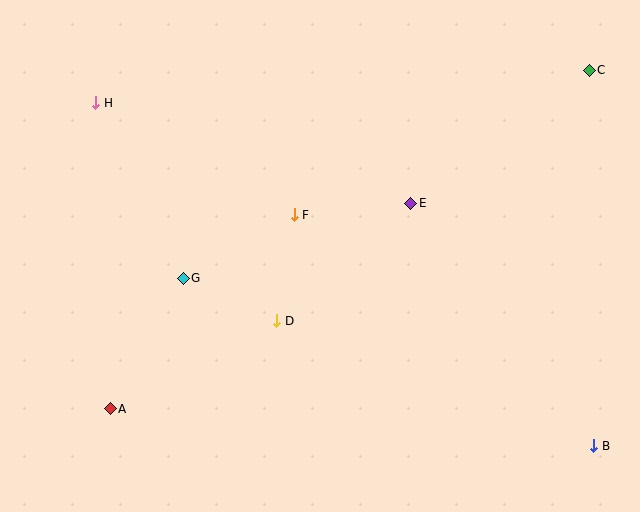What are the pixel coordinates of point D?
Point D is at (277, 321).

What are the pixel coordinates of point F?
Point F is at (294, 215).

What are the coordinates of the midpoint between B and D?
The midpoint between B and D is at (435, 383).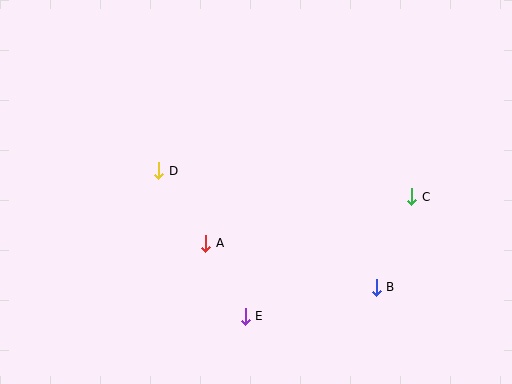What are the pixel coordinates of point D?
Point D is at (159, 171).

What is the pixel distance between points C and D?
The distance between C and D is 254 pixels.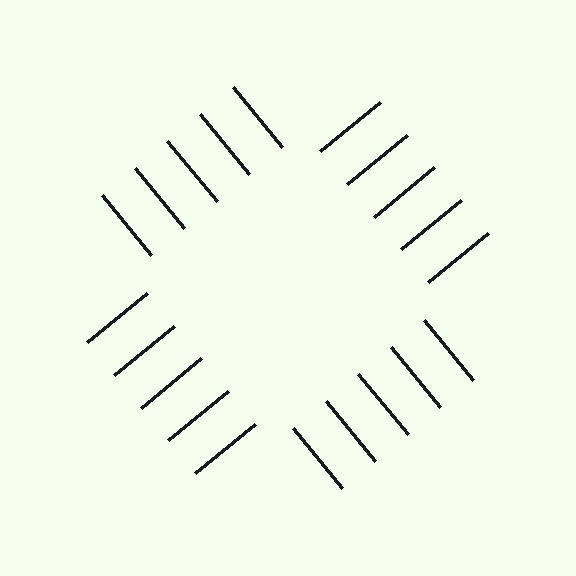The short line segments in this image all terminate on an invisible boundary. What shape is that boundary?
An illusory square — the line segments terminate on its edges but no continuous stroke is drawn.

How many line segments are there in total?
20 — 5 along each of the 4 edges.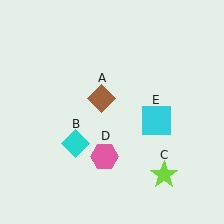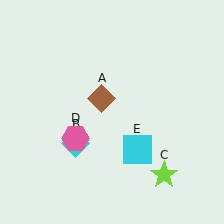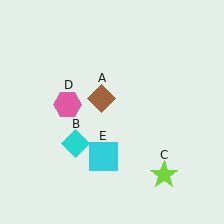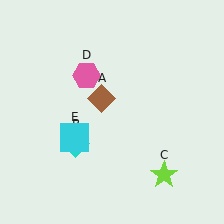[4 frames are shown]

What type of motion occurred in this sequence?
The pink hexagon (object D), cyan square (object E) rotated clockwise around the center of the scene.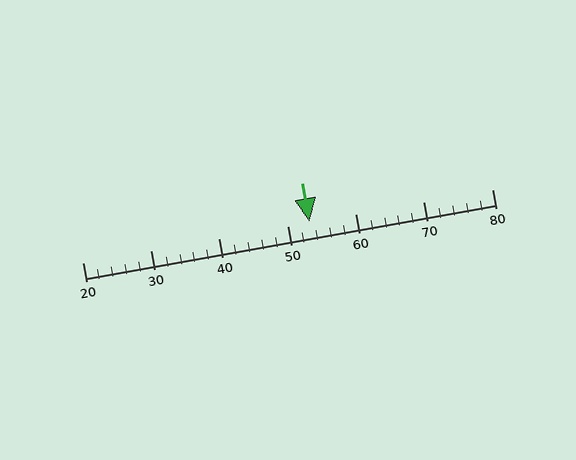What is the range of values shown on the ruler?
The ruler shows values from 20 to 80.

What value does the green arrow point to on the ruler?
The green arrow points to approximately 53.